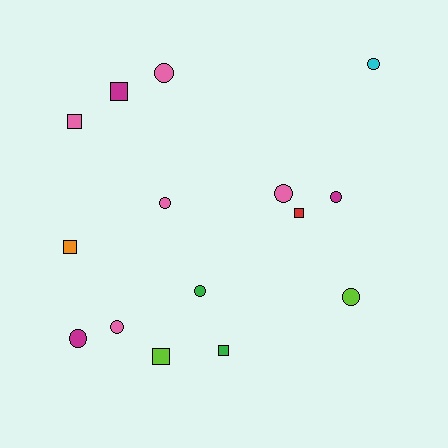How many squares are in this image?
There are 6 squares.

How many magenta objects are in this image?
There are 3 magenta objects.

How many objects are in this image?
There are 15 objects.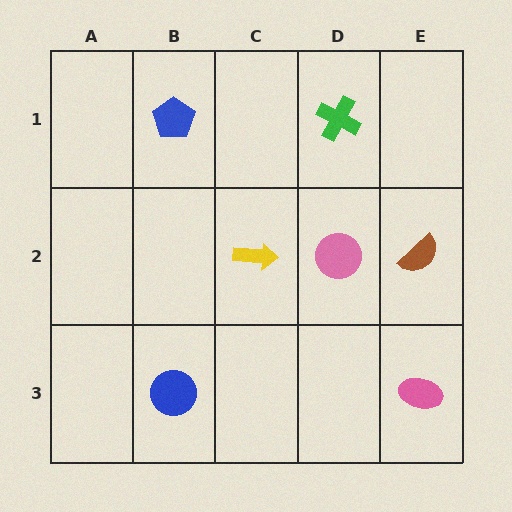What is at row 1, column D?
A green cross.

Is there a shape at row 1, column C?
No, that cell is empty.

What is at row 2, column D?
A pink circle.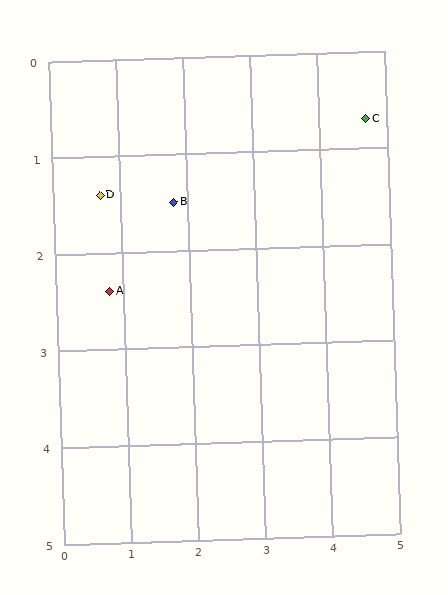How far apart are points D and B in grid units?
Points D and B are about 1.1 grid units apart.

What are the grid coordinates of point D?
Point D is at approximately (0.7, 1.4).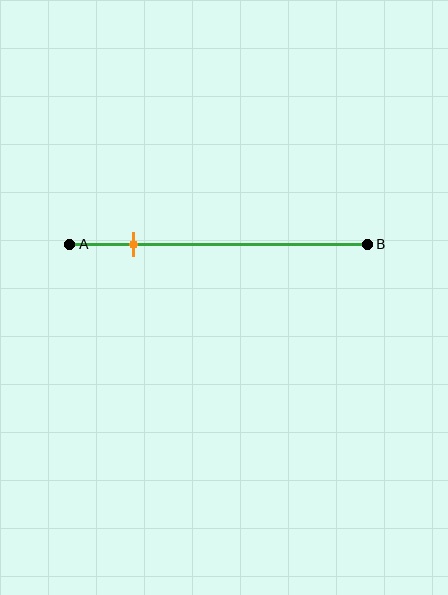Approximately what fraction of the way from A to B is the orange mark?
The orange mark is approximately 20% of the way from A to B.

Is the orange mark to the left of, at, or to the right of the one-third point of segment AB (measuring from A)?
The orange mark is to the left of the one-third point of segment AB.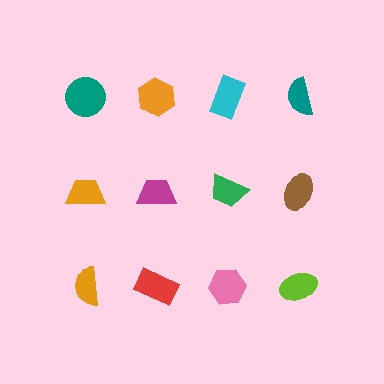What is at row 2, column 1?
An orange trapezoid.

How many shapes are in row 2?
4 shapes.